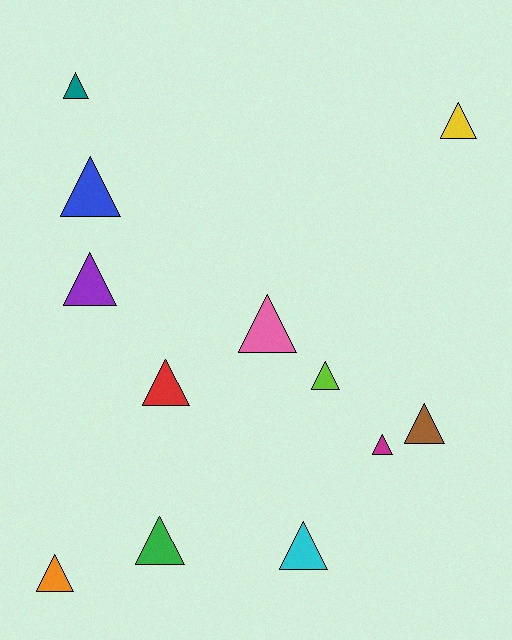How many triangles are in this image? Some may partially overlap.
There are 12 triangles.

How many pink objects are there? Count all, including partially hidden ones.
There is 1 pink object.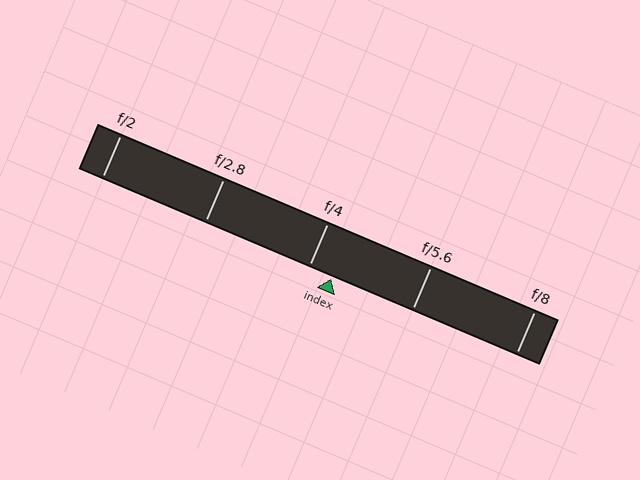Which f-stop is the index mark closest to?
The index mark is closest to f/4.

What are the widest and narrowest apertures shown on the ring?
The widest aperture shown is f/2 and the narrowest is f/8.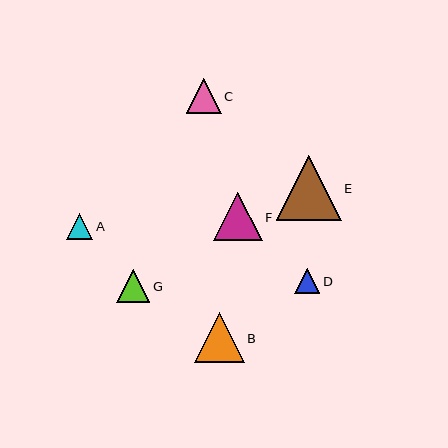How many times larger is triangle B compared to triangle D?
Triangle B is approximately 2.0 times the size of triangle D.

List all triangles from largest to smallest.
From largest to smallest: E, B, F, C, G, A, D.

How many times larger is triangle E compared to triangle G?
Triangle E is approximately 2.0 times the size of triangle G.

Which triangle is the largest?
Triangle E is the largest with a size of approximately 65 pixels.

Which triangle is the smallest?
Triangle D is the smallest with a size of approximately 25 pixels.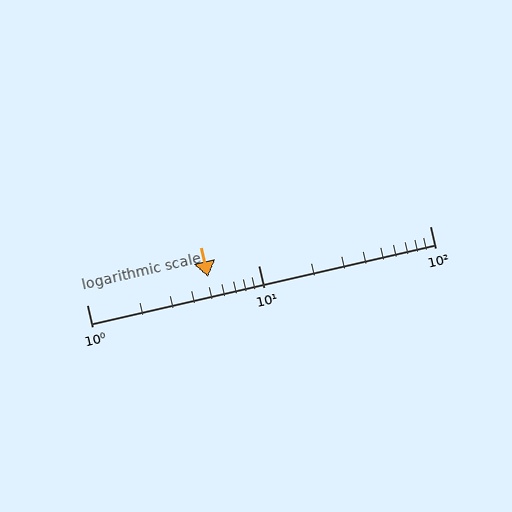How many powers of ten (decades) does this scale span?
The scale spans 2 decades, from 1 to 100.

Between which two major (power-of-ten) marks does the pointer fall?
The pointer is between 1 and 10.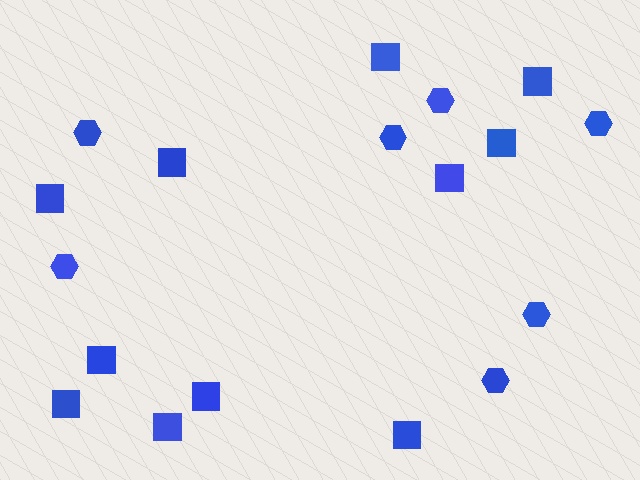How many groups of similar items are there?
There are 2 groups: one group of hexagons (7) and one group of squares (11).